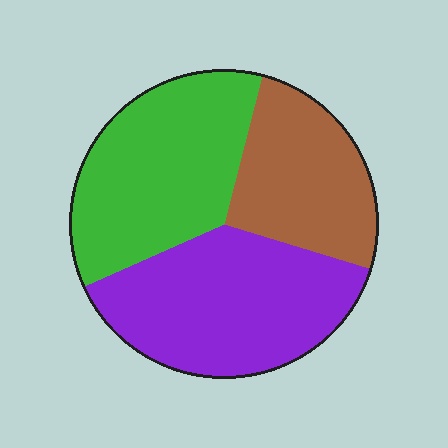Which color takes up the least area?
Brown, at roughly 25%.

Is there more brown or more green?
Green.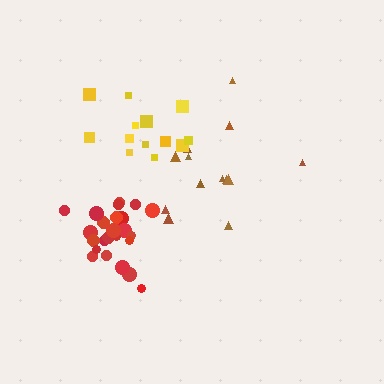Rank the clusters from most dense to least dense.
red, yellow, brown.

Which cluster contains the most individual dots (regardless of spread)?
Red (24).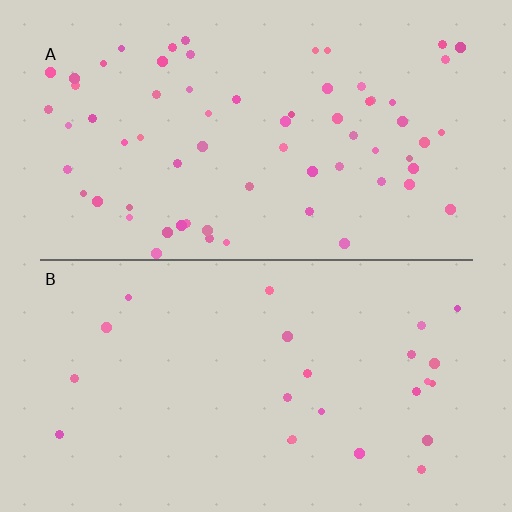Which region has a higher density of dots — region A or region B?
A (the top).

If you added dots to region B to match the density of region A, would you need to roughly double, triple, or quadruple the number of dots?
Approximately triple.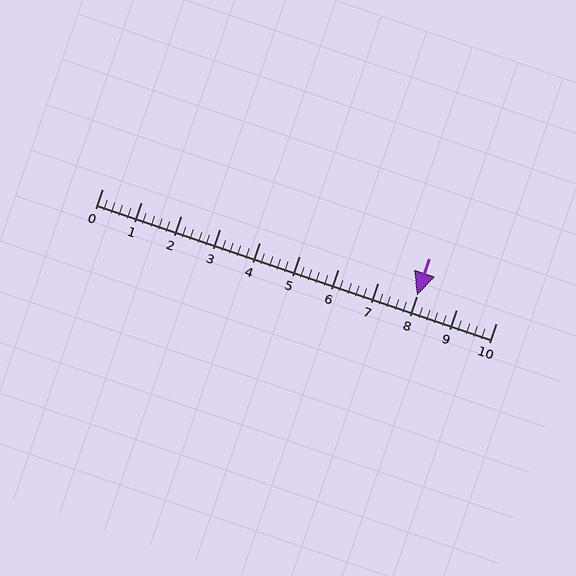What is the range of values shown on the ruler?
The ruler shows values from 0 to 10.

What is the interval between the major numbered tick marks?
The major tick marks are spaced 1 units apart.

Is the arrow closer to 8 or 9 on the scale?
The arrow is closer to 8.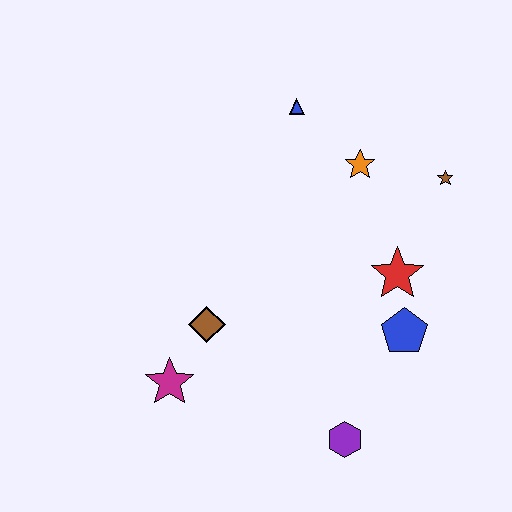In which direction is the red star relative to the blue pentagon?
The red star is above the blue pentagon.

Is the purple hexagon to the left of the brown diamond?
No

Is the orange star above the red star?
Yes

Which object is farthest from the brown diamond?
The brown star is farthest from the brown diamond.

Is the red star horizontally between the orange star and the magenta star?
No